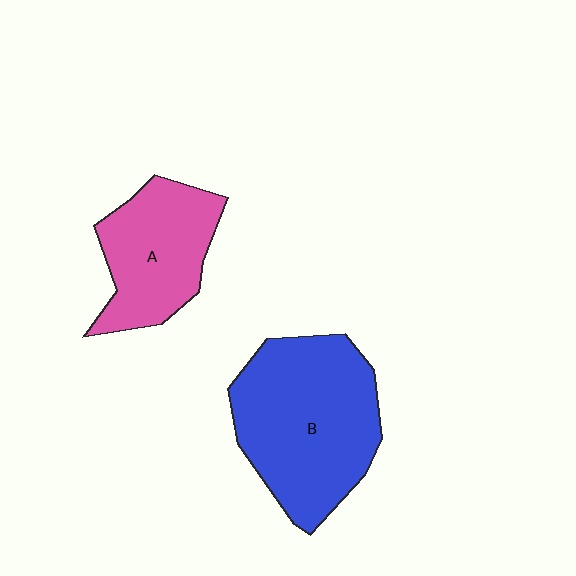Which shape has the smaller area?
Shape A (pink).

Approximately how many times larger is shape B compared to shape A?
Approximately 1.6 times.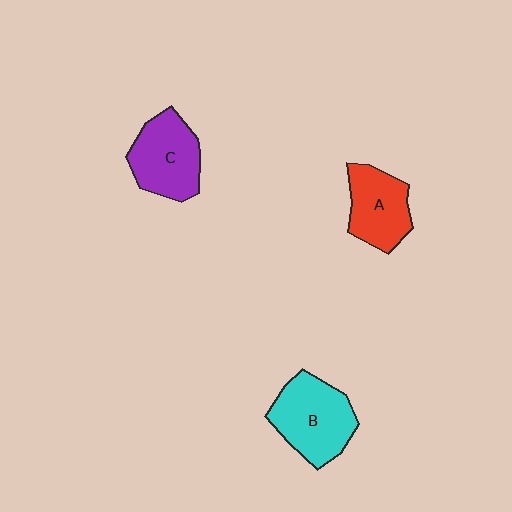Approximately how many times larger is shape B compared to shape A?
Approximately 1.3 times.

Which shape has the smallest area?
Shape A (red).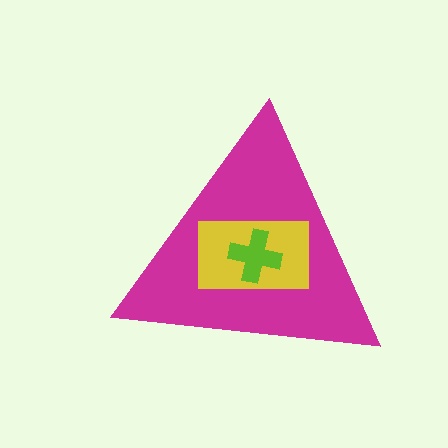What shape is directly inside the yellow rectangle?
The lime cross.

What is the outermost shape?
The magenta triangle.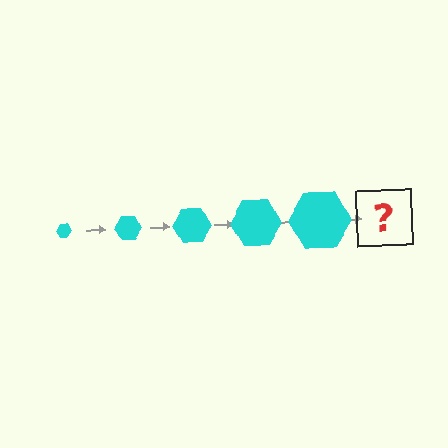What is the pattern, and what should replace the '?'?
The pattern is that the hexagon gets progressively larger each step. The '?' should be a cyan hexagon, larger than the previous one.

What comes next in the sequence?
The next element should be a cyan hexagon, larger than the previous one.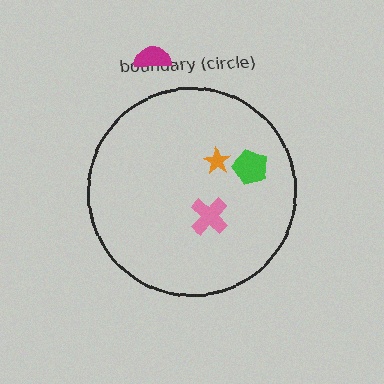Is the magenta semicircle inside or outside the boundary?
Outside.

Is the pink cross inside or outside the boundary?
Inside.